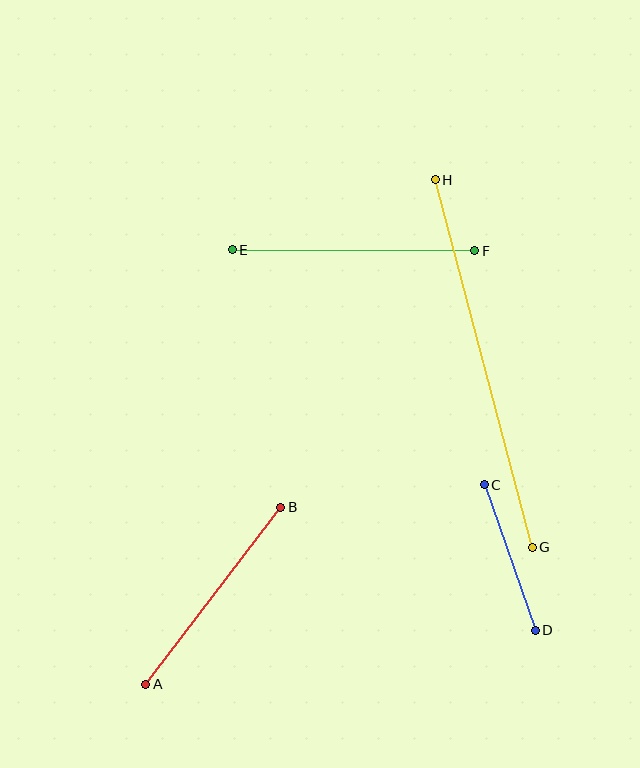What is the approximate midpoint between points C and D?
The midpoint is at approximately (510, 558) pixels.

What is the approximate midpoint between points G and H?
The midpoint is at approximately (484, 364) pixels.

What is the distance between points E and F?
The distance is approximately 243 pixels.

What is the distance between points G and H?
The distance is approximately 380 pixels.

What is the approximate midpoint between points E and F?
The midpoint is at approximately (354, 250) pixels.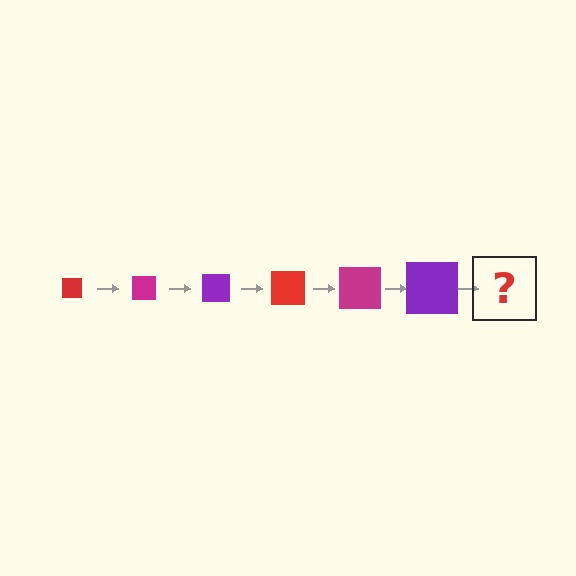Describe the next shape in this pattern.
It should be a red square, larger than the previous one.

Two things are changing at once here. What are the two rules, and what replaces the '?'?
The two rules are that the square grows larger each step and the color cycles through red, magenta, and purple. The '?' should be a red square, larger than the previous one.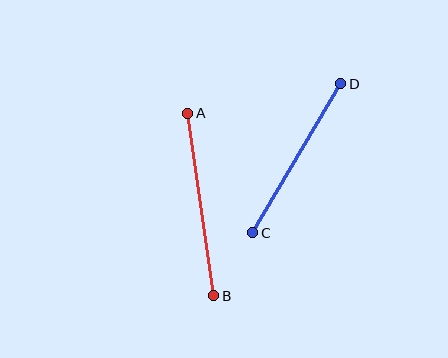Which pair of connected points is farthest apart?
Points A and B are farthest apart.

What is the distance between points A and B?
The distance is approximately 184 pixels.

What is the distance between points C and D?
The distance is approximately 173 pixels.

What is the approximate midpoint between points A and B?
The midpoint is at approximately (201, 205) pixels.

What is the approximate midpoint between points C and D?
The midpoint is at approximately (297, 158) pixels.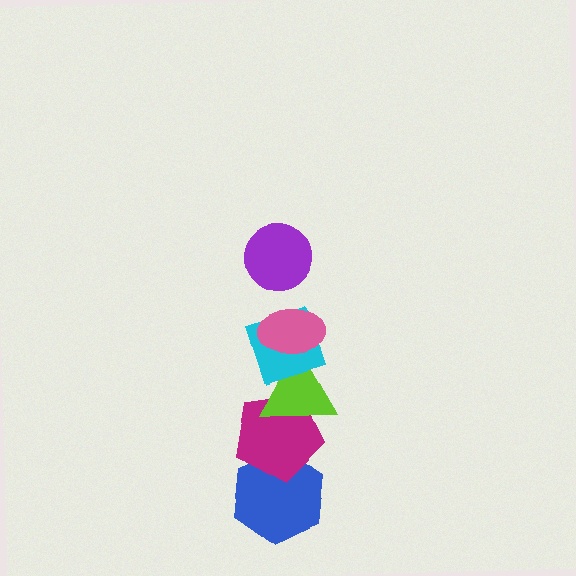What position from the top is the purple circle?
The purple circle is 1st from the top.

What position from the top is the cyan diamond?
The cyan diamond is 3rd from the top.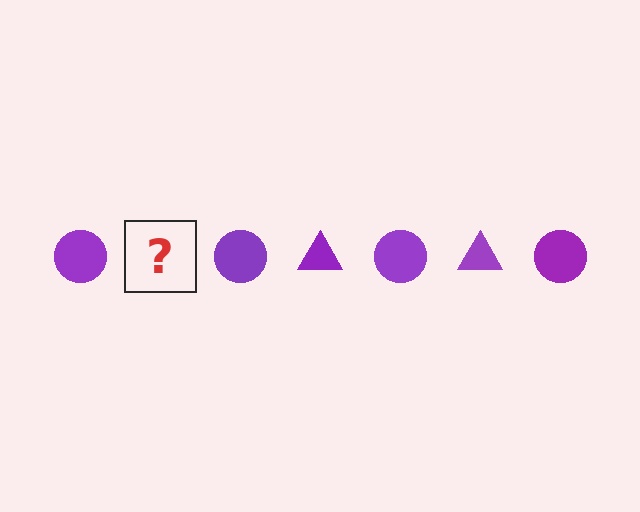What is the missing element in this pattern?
The missing element is a purple triangle.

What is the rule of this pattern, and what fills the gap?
The rule is that the pattern cycles through circle, triangle shapes in purple. The gap should be filled with a purple triangle.